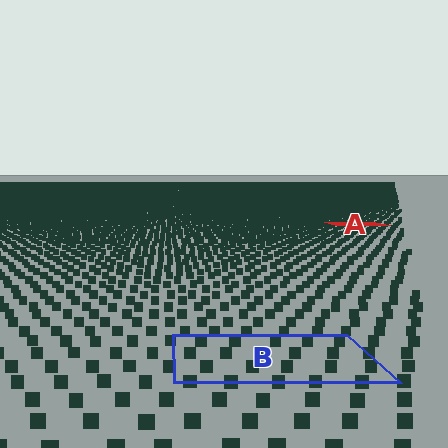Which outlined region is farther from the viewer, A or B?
Region A is farther from the viewer — the texture elements inside it appear smaller and more densely packed.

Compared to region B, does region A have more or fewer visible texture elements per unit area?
Region A has more texture elements per unit area — they are packed more densely because it is farther away.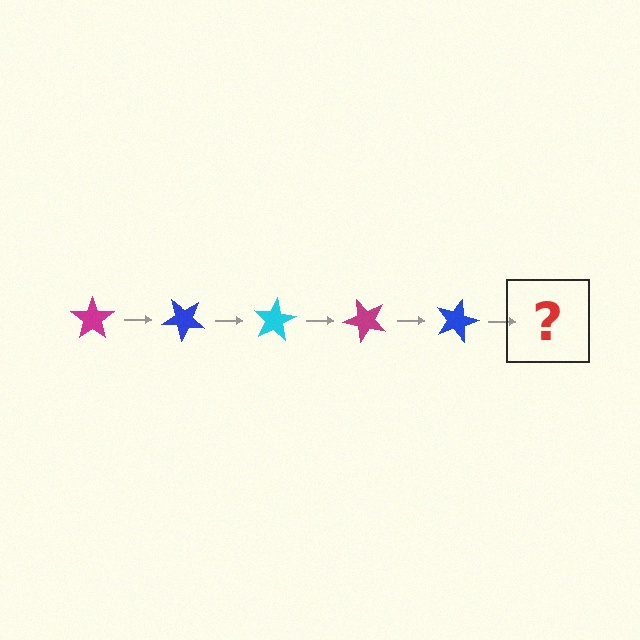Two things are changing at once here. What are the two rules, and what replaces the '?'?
The two rules are that it rotates 40 degrees each step and the color cycles through magenta, blue, and cyan. The '?' should be a cyan star, rotated 200 degrees from the start.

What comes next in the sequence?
The next element should be a cyan star, rotated 200 degrees from the start.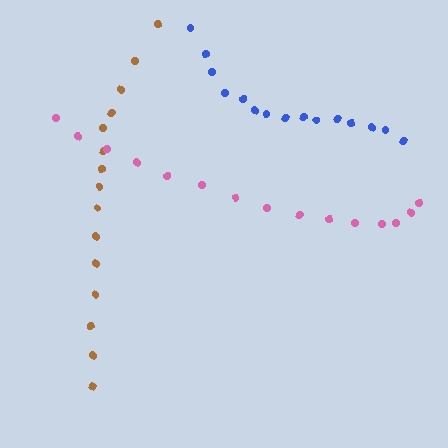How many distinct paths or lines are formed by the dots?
There are 3 distinct paths.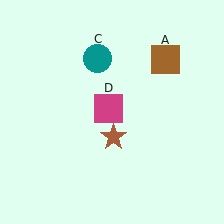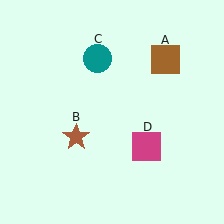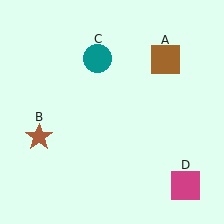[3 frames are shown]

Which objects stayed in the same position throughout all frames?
Brown square (object A) and teal circle (object C) remained stationary.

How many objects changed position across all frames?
2 objects changed position: brown star (object B), magenta square (object D).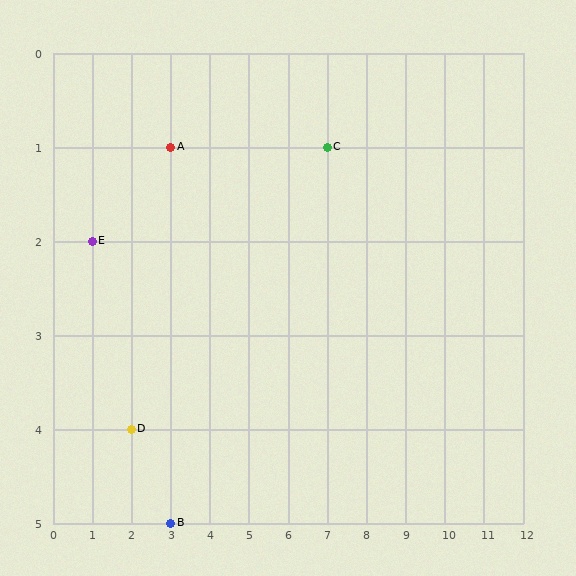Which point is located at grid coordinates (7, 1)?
Point C is at (7, 1).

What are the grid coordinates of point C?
Point C is at grid coordinates (7, 1).